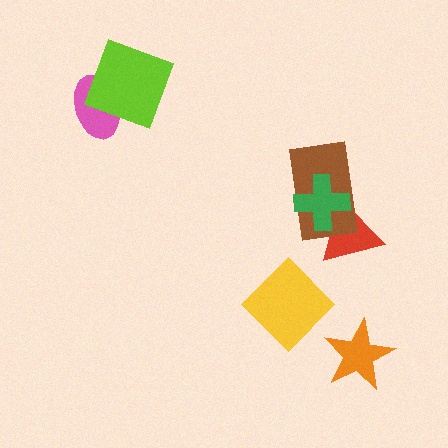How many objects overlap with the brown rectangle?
2 objects overlap with the brown rectangle.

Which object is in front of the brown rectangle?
The green cross is in front of the brown rectangle.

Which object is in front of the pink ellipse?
The lime square is in front of the pink ellipse.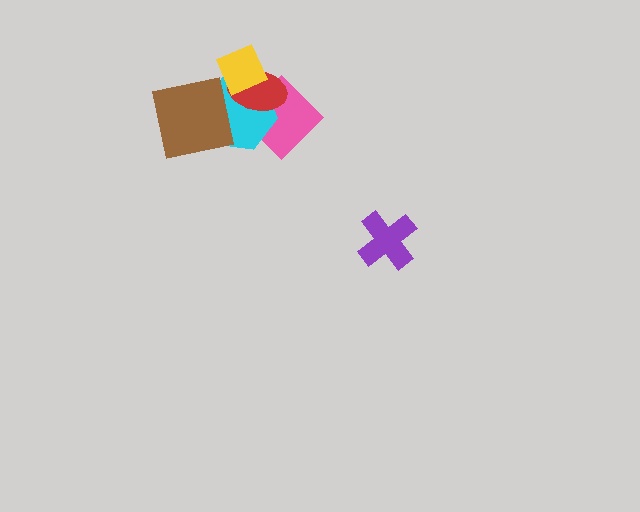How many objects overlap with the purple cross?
0 objects overlap with the purple cross.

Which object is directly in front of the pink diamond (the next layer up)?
The cyan hexagon is directly in front of the pink diamond.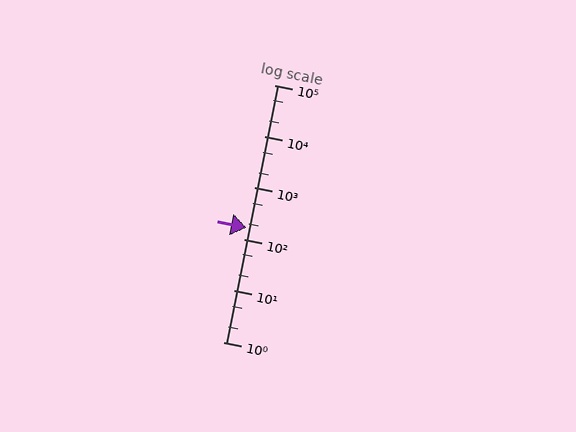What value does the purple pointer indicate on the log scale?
The pointer indicates approximately 170.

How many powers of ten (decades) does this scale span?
The scale spans 5 decades, from 1 to 100000.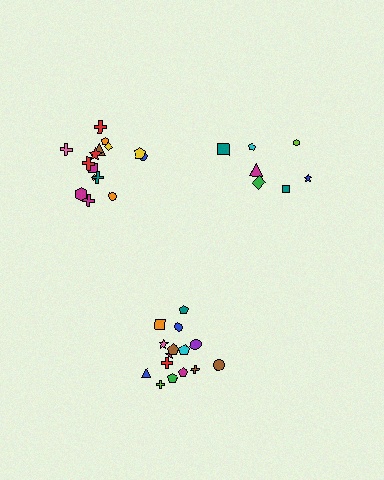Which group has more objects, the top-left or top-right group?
The top-left group.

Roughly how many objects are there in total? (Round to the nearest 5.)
Roughly 35 objects in total.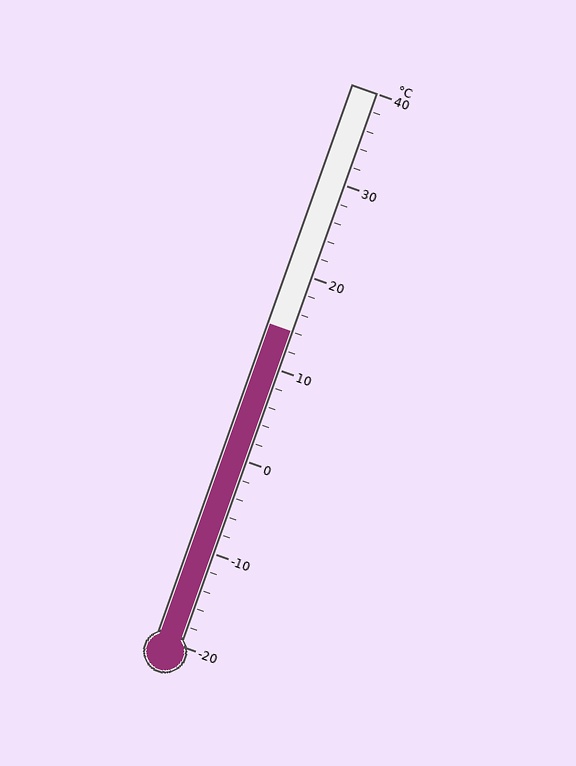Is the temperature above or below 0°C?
The temperature is above 0°C.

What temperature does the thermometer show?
The thermometer shows approximately 14°C.